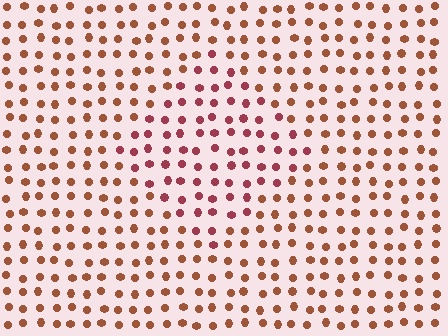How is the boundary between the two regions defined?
The boundary is defined purely by a slight shift in hue (about 30 degrees). Spacing, size, and orientation are identical on both sides.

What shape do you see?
I see a diamond.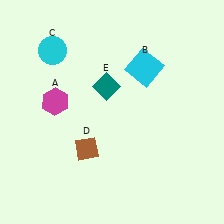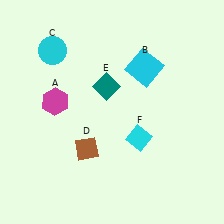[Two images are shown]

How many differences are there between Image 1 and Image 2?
There is 1 difference between the two images.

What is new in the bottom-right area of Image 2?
A cyan diamond (F) was added in the bottom-right area of Image 2.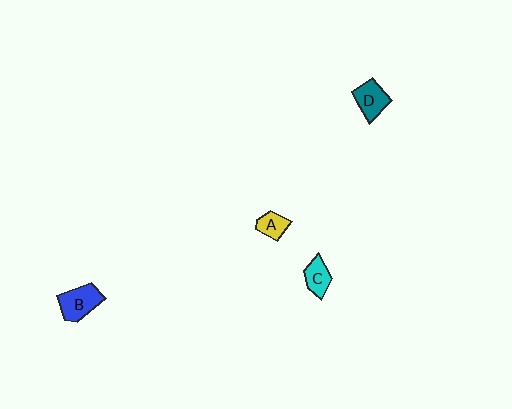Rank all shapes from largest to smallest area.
From largest to smallest: B (blue), D (teal), C (cyan), A (yellow).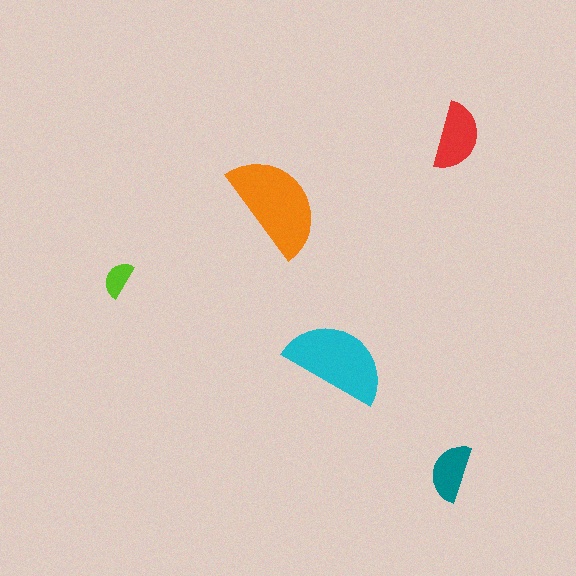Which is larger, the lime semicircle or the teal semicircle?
The teal one.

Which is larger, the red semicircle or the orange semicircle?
The orange one.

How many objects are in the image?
There are 5 objects in the image.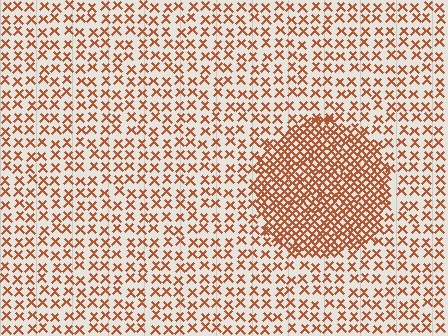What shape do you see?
I see a circle.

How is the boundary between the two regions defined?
The boundary is defined by a change in element density (approximately 2.5x ratio). All elements are the same color, size, and shape.